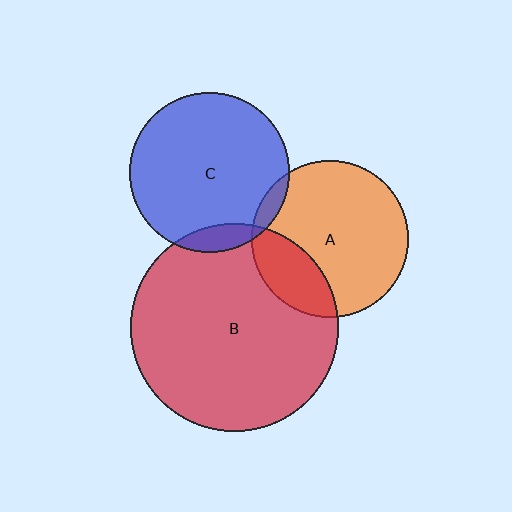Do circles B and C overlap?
Yes.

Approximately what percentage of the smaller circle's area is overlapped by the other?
Approximately 10%.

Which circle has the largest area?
Circle B (red).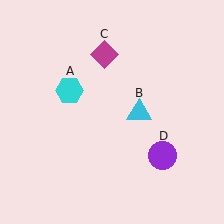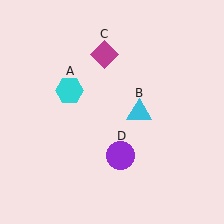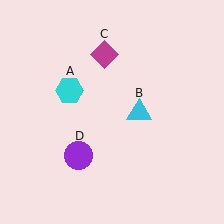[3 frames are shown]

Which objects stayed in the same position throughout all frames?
Cyan hexagon (object A) and cyan triangle (object B) and magenta diamond (object C) remained stationary.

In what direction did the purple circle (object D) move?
The purple circle (object D) moved left.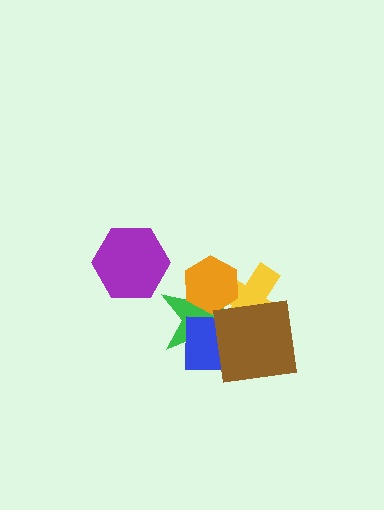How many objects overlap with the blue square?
3 objects overlap with the blue square.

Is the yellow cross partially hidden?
Yes, it is partially covered by another shape.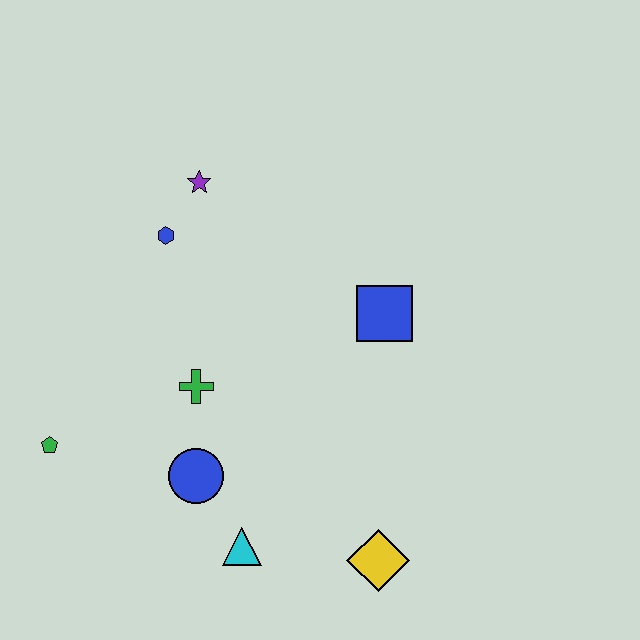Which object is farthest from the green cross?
The yellow diamond is farthest from the green cross.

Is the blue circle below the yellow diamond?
No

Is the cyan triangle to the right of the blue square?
No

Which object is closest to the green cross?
The blue circle is closest to the green cross.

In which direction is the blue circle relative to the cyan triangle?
The blue circle is above the cyan triangle.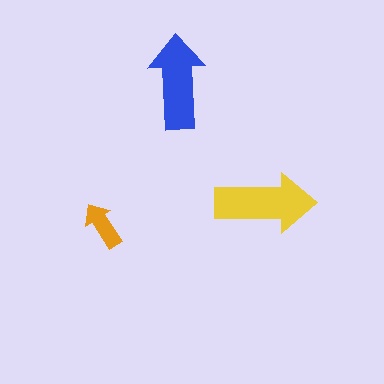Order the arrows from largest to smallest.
the yellow one, the blue one, the orange one.